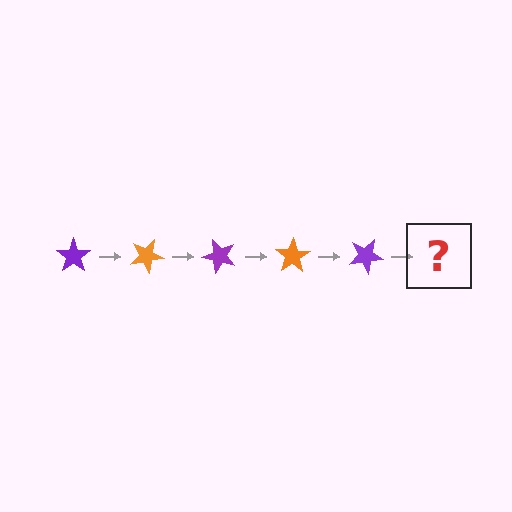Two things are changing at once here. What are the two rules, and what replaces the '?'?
The two rules are that it rotates 25 degrees each step and the color cycles through purple and orange. The '?' should be an orange star, rotated 125 degrees from the start.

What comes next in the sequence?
The next element should be an orange star, rotated 125 degrees from the start.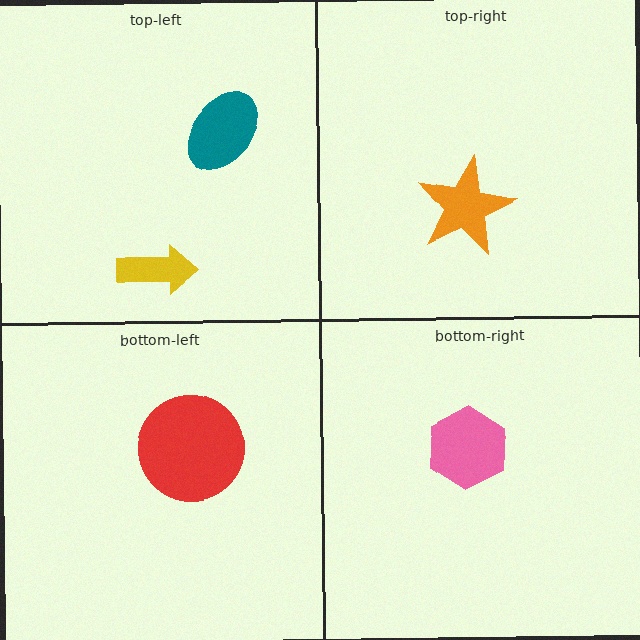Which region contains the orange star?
The top-right region.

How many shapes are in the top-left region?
2.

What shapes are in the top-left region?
The teal ellipse, the yellow arrow.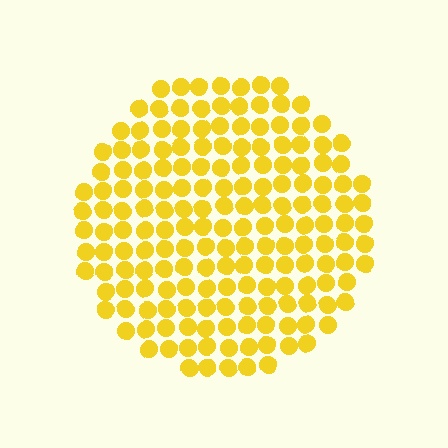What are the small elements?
The small elements are circles.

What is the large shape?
The large shape is a circle.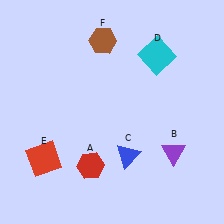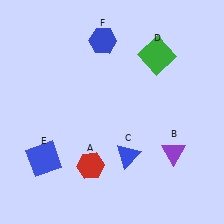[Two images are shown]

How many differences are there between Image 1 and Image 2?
There are 3 differences between the two images.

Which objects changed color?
D changed from cyan to green. E changed from red to blue. F changed from brown to blue.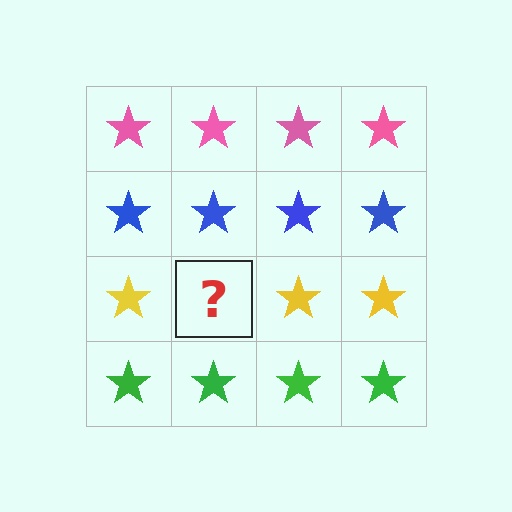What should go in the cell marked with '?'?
The missing cell should contain a yellow star.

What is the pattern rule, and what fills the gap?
The rule is that each row has a consistent color. The gap should be filled with a yellow star.